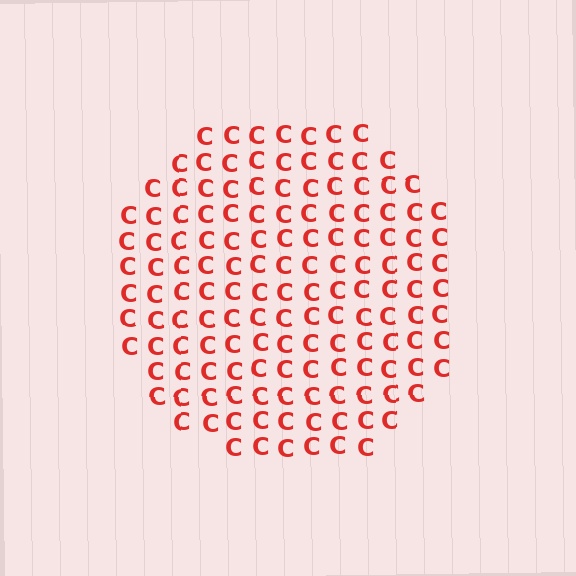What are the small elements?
The small elements are letter C's.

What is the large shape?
The large shape is a circle.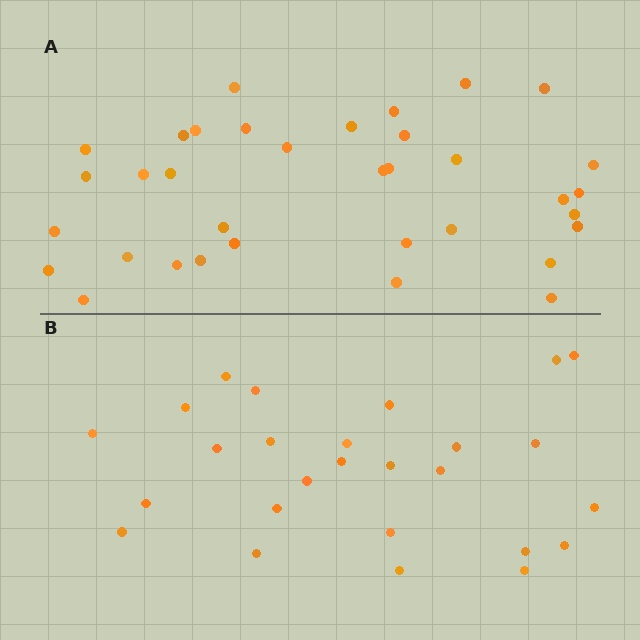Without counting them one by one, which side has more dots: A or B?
Region A (the top region) has more dots.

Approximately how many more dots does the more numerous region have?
Region A has roughly 8 or so more dots than region B.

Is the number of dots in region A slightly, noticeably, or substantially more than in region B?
Region A has noticeably more, but not dramatically so. The ratio is roughly 1.3 to 1.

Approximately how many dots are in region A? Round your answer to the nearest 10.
About 40 dots. (The exact count is 35, which rounds to 40.)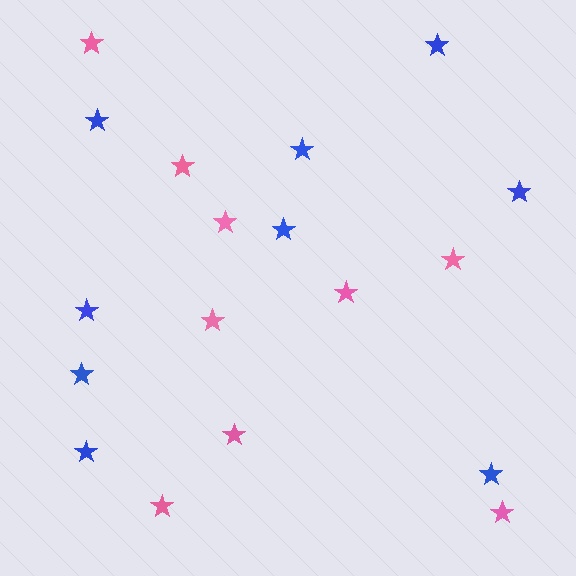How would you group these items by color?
There are 2 groups: one group of pink stars (9) and one group of blue stars (9).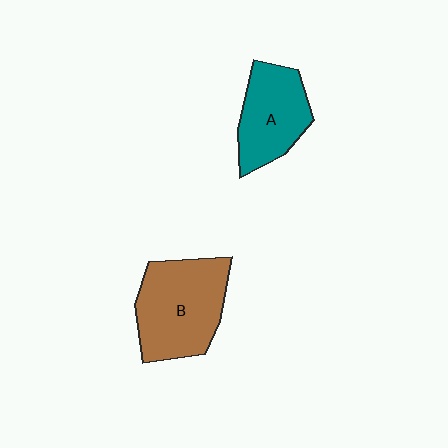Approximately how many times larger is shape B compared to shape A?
Approximately 1.3 times.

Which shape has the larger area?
Shape B (brown).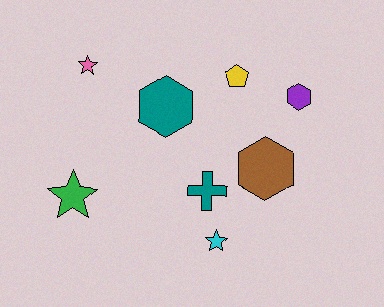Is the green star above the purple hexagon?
No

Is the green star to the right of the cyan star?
No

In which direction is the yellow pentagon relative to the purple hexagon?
The yellow pentagon is to the left of the purple hexagon.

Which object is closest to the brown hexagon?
The teal cross is closest to the brown hexagon.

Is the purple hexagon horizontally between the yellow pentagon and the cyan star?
No